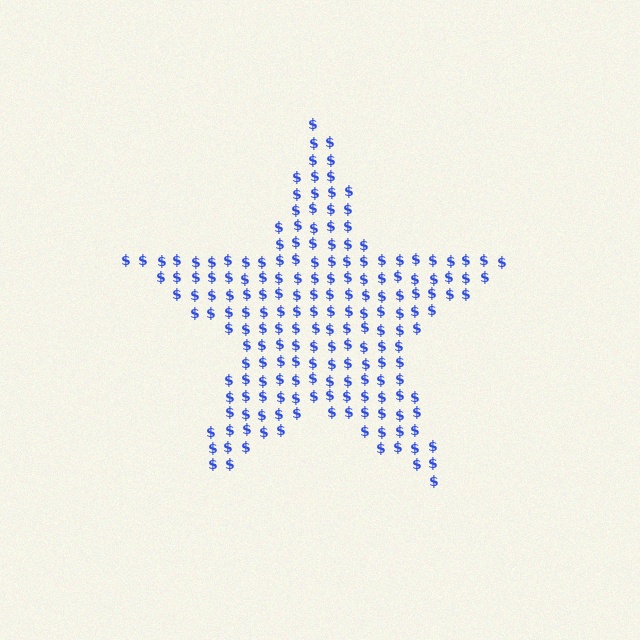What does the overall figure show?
The overall figure shows a star.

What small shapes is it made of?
It is made of small dollar signs.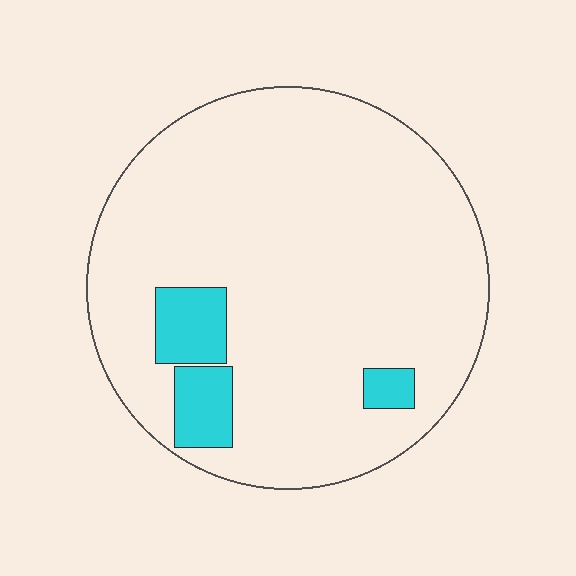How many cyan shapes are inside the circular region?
3.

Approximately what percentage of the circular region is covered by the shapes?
Approximately 10%.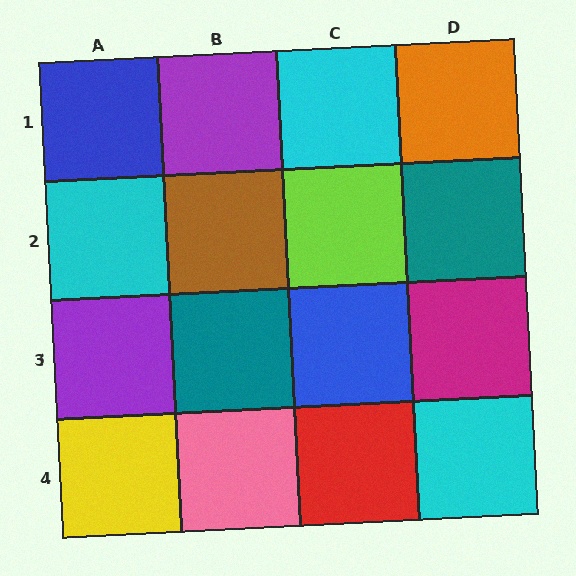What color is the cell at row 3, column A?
Purple.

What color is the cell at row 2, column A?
Cyan.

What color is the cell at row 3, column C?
Blue.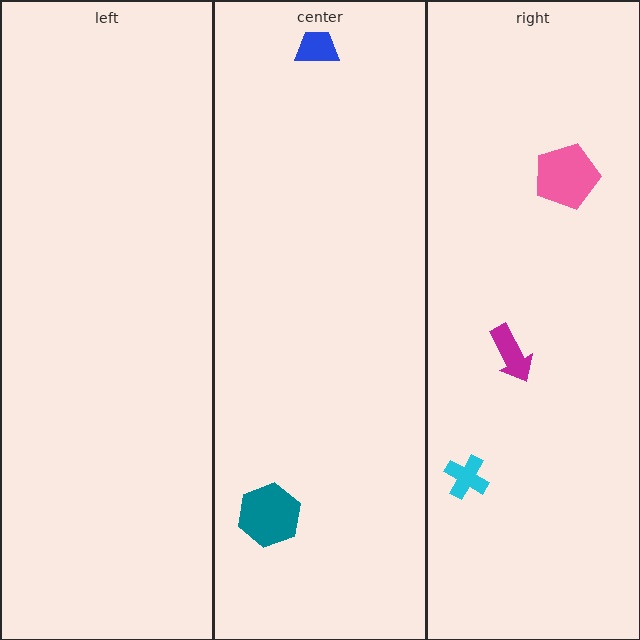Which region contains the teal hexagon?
The center region.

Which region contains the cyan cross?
The right region.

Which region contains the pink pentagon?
The right region.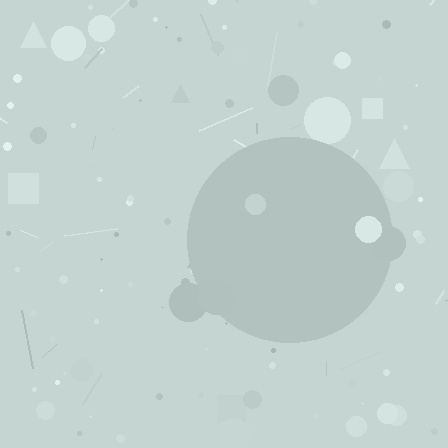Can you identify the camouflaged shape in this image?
The camouflaged shape is a circle.